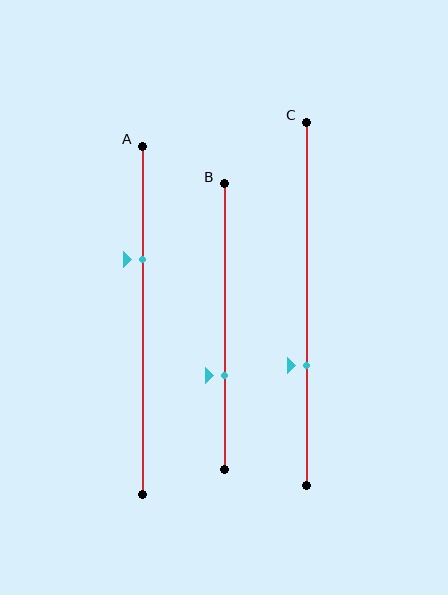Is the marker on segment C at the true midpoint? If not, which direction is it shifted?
No, the marker on segment C is shifted downward by about 17% of the segment length.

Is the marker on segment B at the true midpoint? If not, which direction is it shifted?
No, the marker on segment B is shifted downward by about 17% of the segment length.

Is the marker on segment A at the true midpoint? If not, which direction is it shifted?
No, the marker on segment A is shifted upward by about 18% of the segment length.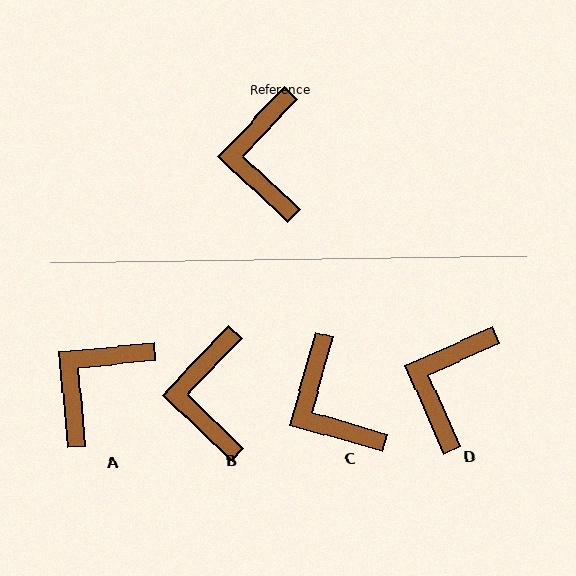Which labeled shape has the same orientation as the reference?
B.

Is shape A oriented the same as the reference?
No, it is off by about 40 degrees.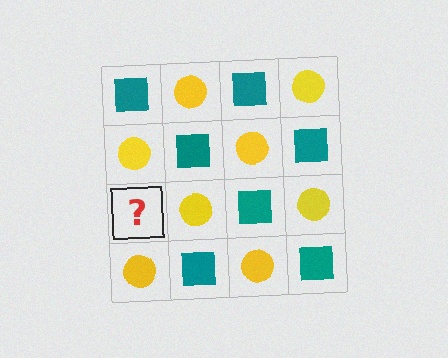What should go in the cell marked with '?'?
The missing cell should contain a teal square.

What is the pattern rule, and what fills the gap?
The rule is that it alternates teal square and yellow circle in a checkerboard pattern. The gap should be filled with a teal square.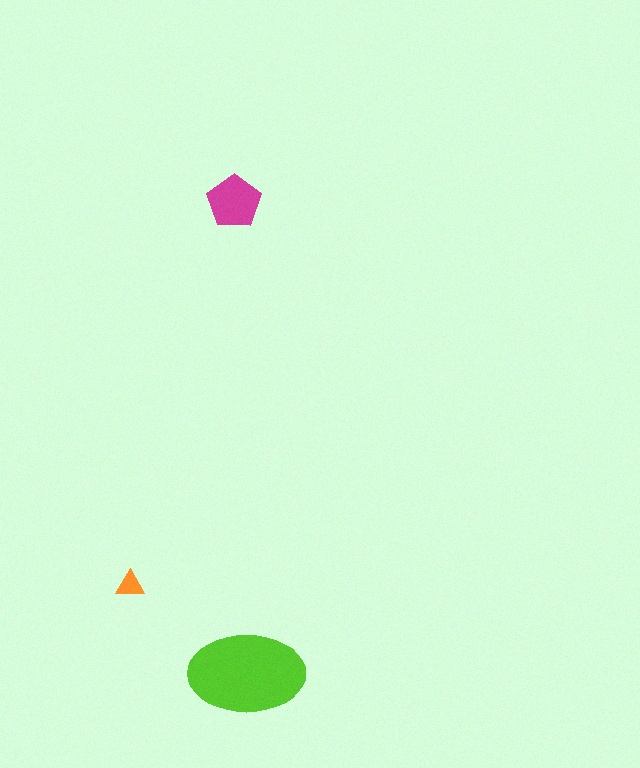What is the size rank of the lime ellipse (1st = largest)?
1st.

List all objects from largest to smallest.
The lime ellipse, the magenta pentagon, the orange triangle.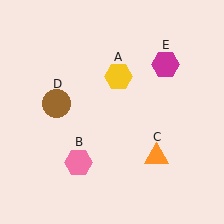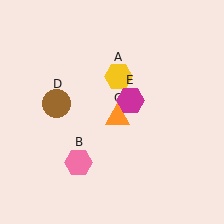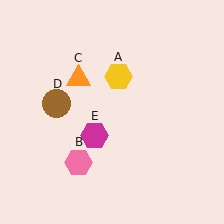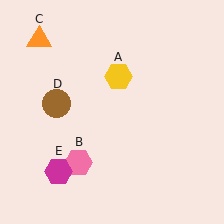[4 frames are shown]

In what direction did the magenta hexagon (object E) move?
The magenta hexagon (object E) moved down and to the left.